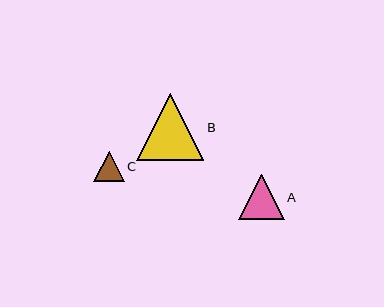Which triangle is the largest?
Triangle B is the largest with a size of approximately 67 pixels.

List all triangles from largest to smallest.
From largest to smallest: B, A, C.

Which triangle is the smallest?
Triangle C is the smallest with a size of approximately 30 pixels.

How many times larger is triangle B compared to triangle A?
Triangle B is approximately 1.5 times the size of triangle A.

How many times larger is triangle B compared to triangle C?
Triangle B is approximately 2.2 times the size of triangle C.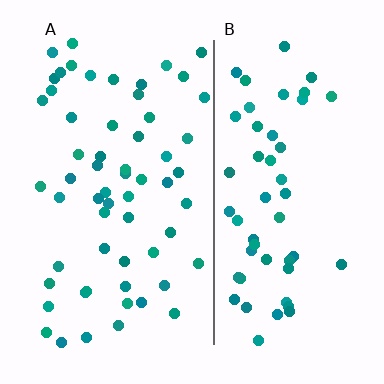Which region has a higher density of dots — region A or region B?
A (the left).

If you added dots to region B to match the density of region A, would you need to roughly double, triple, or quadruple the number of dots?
Approximately double.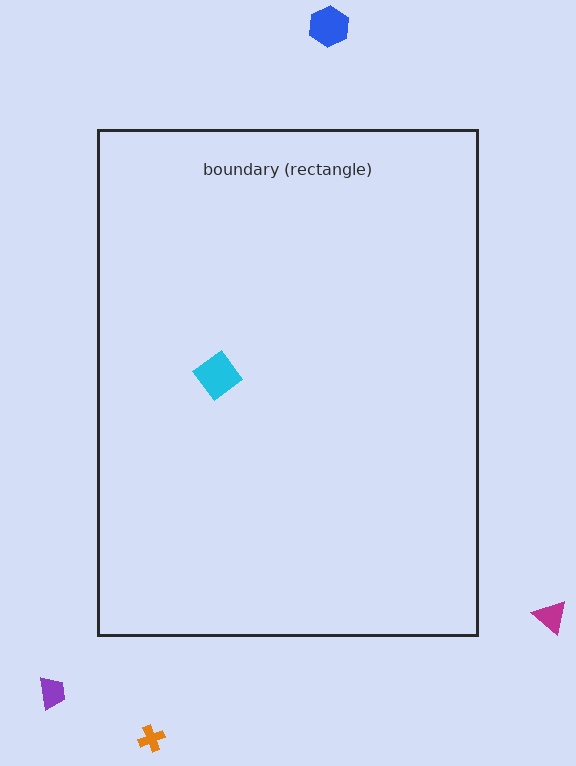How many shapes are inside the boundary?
1 inside, 4 outside.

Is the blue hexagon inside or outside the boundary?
Outside.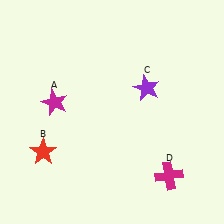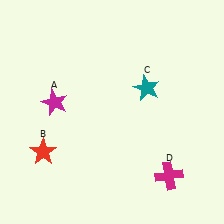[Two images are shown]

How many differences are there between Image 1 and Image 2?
There is 1 difference between the two images.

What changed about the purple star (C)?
In Image 1, C is purple. In Image 2, it changed to teal.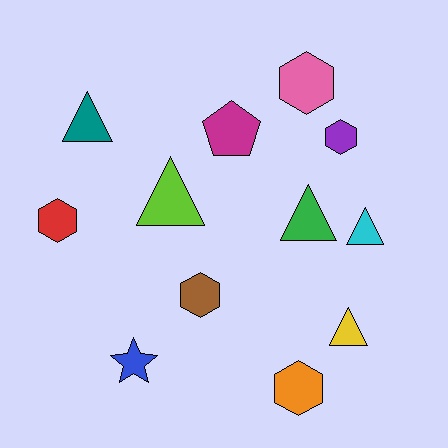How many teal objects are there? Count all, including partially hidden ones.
There is 1 teal object.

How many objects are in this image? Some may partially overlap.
There are 12 objects.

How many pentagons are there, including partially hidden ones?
There is 1 pentagon.